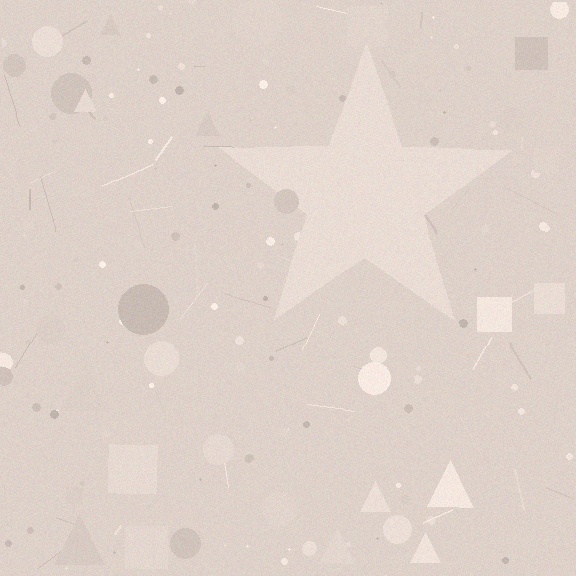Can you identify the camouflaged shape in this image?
The camouflaged shape is a star.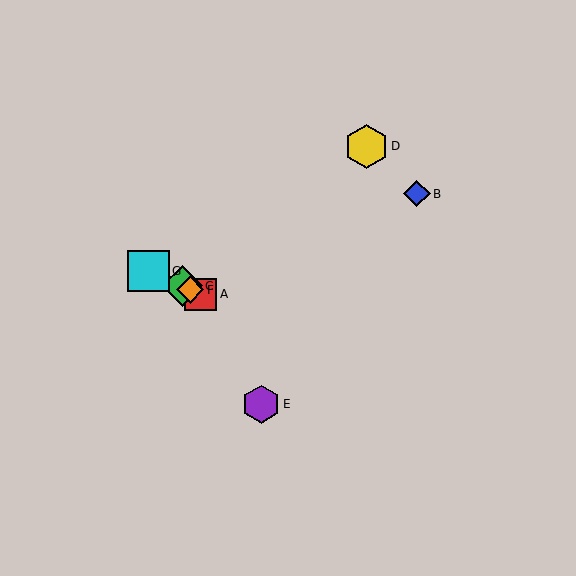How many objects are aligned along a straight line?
4 objects (A, C, F, G) are aligned along a straight line.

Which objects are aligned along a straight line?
Objects A, C, F, G are aligned along a straight line.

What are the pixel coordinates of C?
Object C is at (182, 286).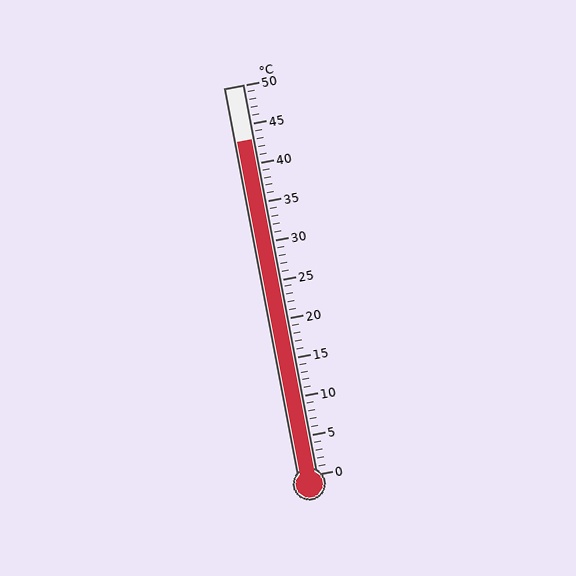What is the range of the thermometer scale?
The thermometer scale ranges from 0°C to 50°C.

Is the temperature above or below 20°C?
The temperature is above 20°C.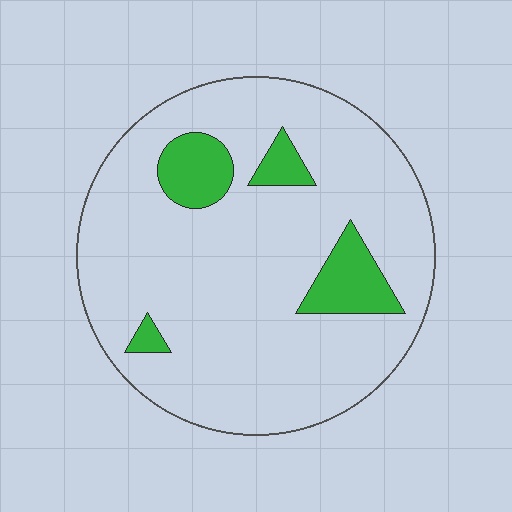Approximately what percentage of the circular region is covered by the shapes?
Approximately 15%.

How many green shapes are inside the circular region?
4.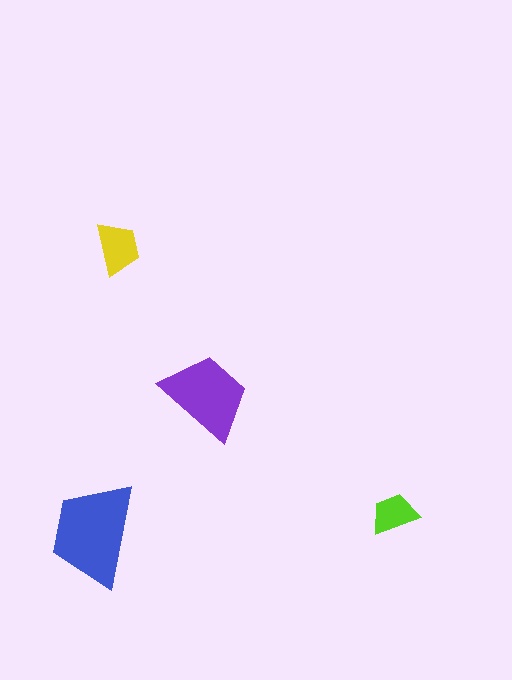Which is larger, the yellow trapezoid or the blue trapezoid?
The blue one.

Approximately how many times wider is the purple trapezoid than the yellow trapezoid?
About 1.5 times wider.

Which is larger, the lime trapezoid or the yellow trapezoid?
The yellow one.